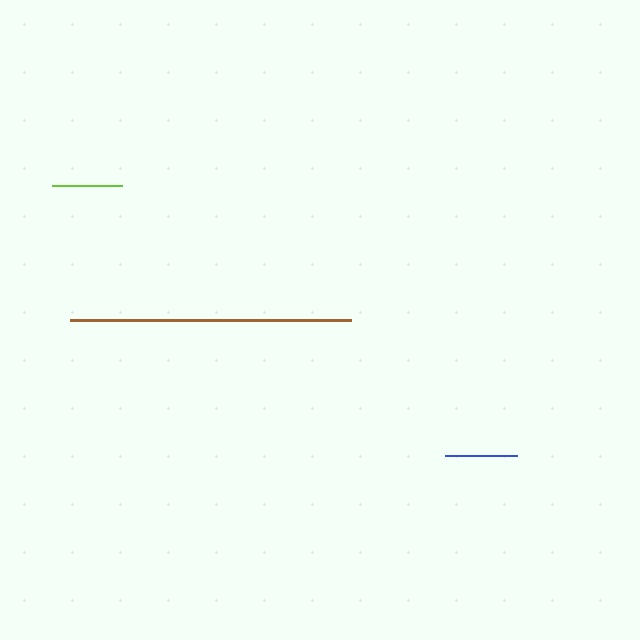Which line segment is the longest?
The brown line is the longest at approximately 281 pixels.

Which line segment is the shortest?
The lime line is the shortest at approximately 70 pixels.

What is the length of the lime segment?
The lime segment is approximately 70 pixels long.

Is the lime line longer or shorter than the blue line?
The blue line is longer than the lime line.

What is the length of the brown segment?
The brown segment is approximately 281 pixels long.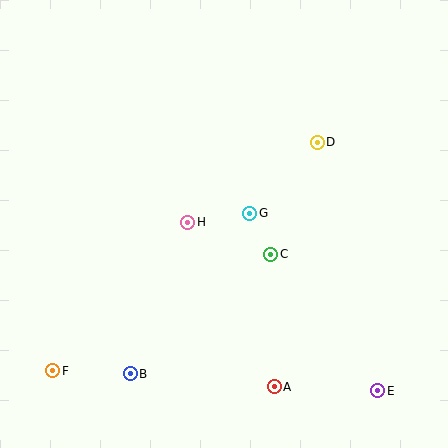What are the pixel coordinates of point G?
Point G is at (250, 213).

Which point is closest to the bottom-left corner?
Point F is closest to the bottom-left corner.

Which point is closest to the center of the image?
Point G at (250, 213) is closest to the center.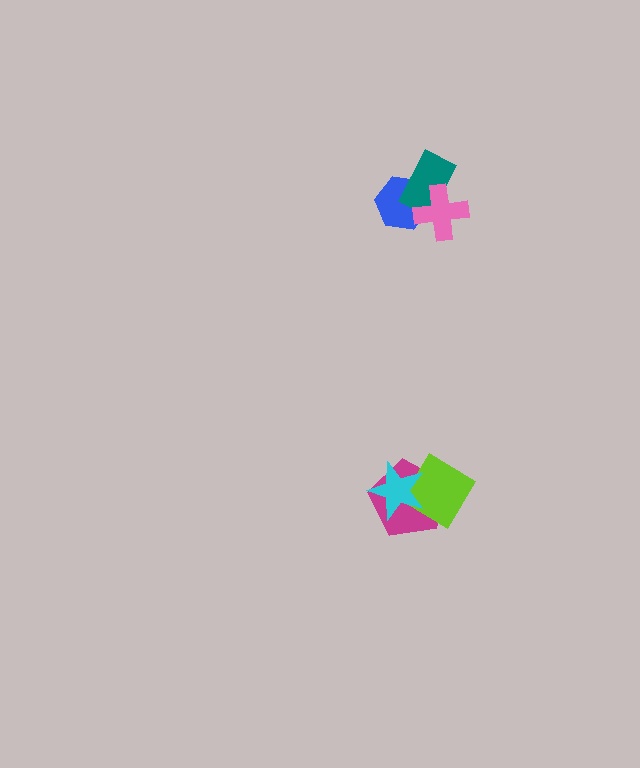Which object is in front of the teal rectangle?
The pink cross is in front of the teal rectangle.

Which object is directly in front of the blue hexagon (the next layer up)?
The teal rectangle is directly in front of the blue hexagon.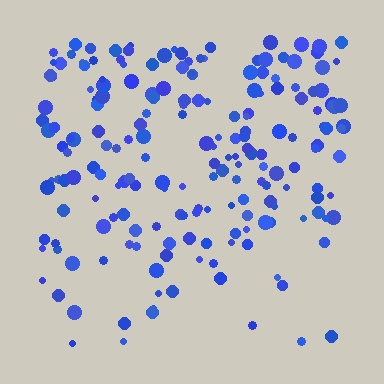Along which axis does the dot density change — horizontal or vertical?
Vertical.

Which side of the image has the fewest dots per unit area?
The bottom.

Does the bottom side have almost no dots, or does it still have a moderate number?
Still a moderate number, just noticeably fewer than the top.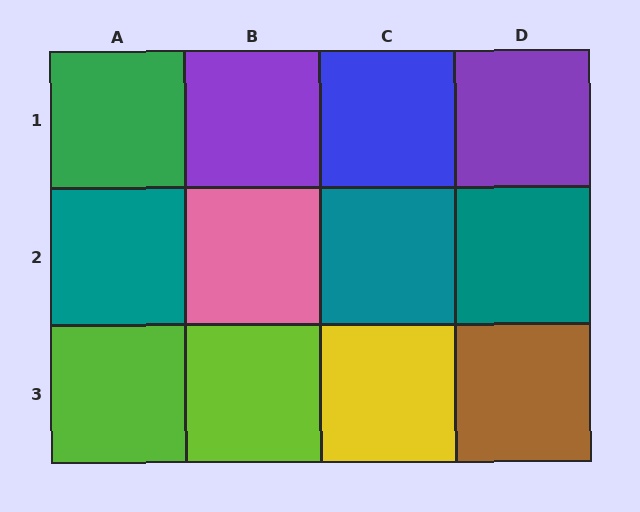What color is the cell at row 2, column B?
Pink.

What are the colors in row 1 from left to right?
Green, purple, blue, purple.